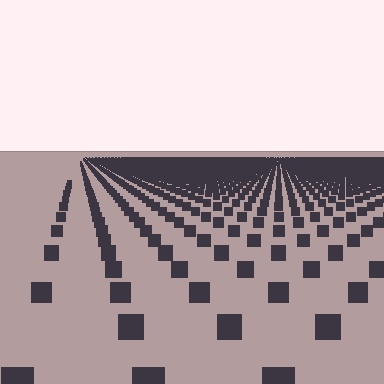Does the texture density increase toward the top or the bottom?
Density increases toward the top.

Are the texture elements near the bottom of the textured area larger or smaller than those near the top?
Larger. Near the bottom, elements are closer to the viewer and appear at a bigger on-screen size.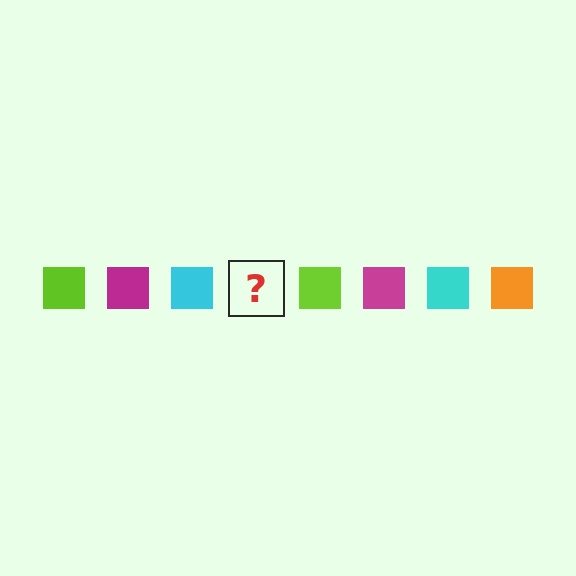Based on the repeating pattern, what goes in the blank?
The blank should be an orange square.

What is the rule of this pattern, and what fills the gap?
The rule is that the pattern cycles through lime, magenta, cyan, orange squares. The gap should be filled with an orange square.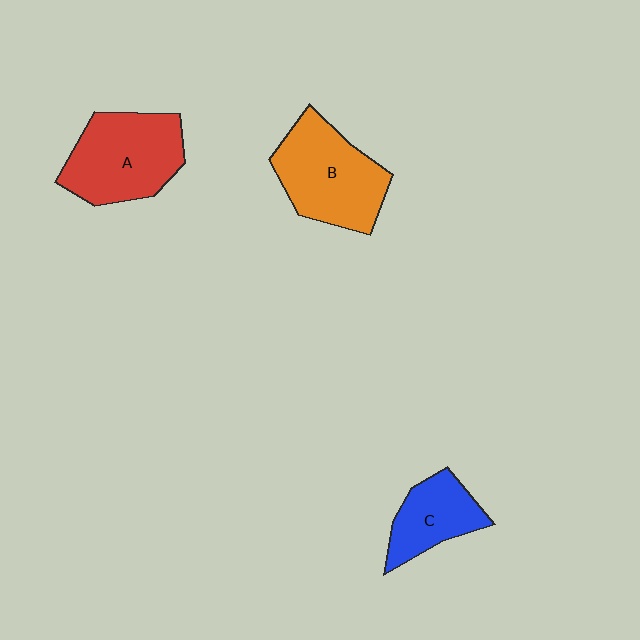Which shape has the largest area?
Shape B (orange).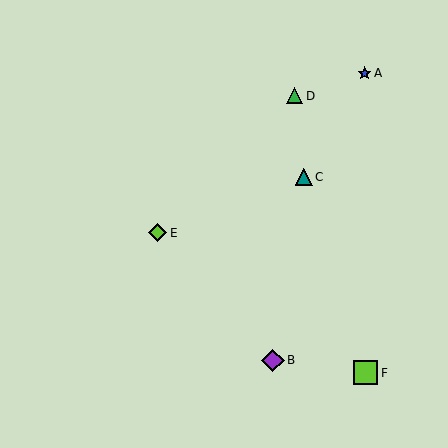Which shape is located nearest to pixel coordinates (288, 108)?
The green triangle (labeled D) at (295, 96) is nearest to that location.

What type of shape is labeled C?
Shape C is a teal triangle.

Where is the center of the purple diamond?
The center of the purple diamond is at (273, 360).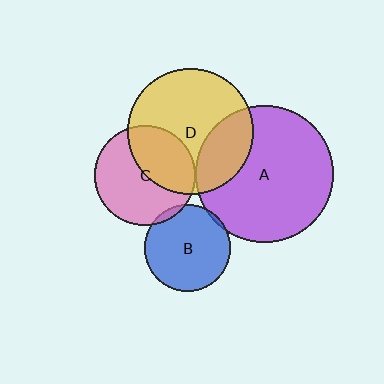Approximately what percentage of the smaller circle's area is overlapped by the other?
Approximately 5%.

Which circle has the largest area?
Circle A (purple).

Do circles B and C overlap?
Yes.